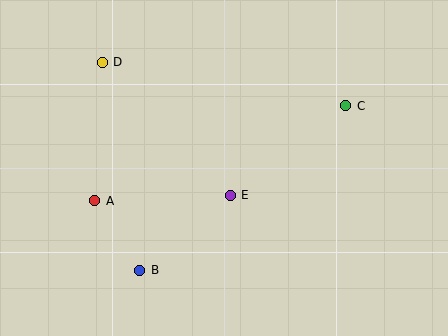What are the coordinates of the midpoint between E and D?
The midpoint between E and D is at (166, 129).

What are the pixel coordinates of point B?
Point B is at (140, 270).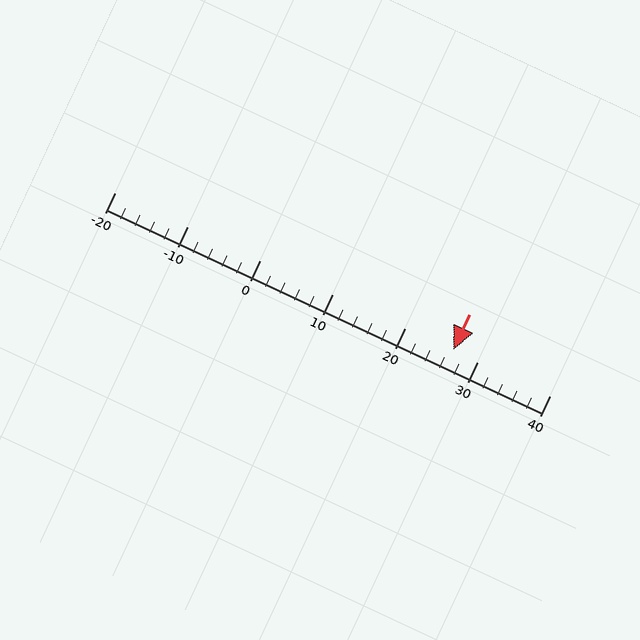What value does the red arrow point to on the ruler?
The red arrow points to approximately 27.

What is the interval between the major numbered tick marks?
The major tick marks are spaced 10 units apart.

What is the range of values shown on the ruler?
The ruler shows values from -20 to 40.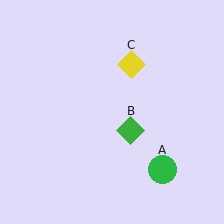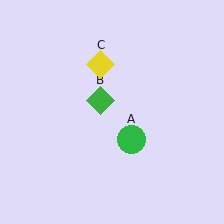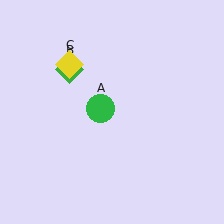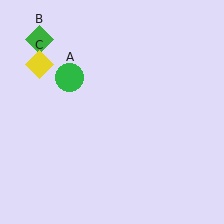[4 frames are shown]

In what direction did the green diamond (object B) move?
The green diamond (object B) moved up and to the left.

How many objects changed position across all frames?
3 objects changed position: green circle (object A), green diamond (object B), yellow diamond (object C).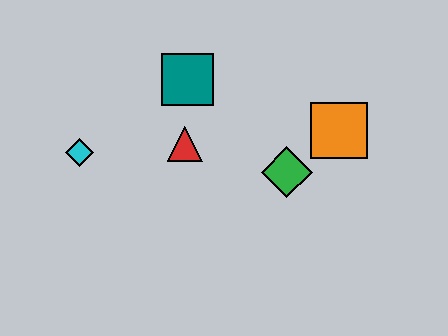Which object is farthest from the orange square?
The cyan diamond is farthest from the orange square.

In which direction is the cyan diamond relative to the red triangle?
The cyan diamond is to the left of the red triangle.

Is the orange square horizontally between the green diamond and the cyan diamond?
No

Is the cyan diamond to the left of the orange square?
Yes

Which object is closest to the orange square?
The green diamond is closest to the orange square.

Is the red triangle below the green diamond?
No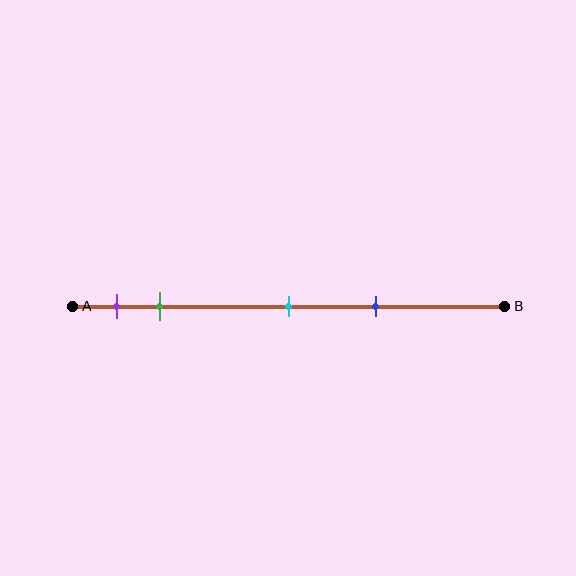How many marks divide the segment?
There are 4 marks dividing the segment.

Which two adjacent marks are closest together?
The purple and green marks are the closest adjacent pair.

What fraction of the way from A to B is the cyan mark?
The cyan mark is approximately 50% (0.5) of the way from A to B.